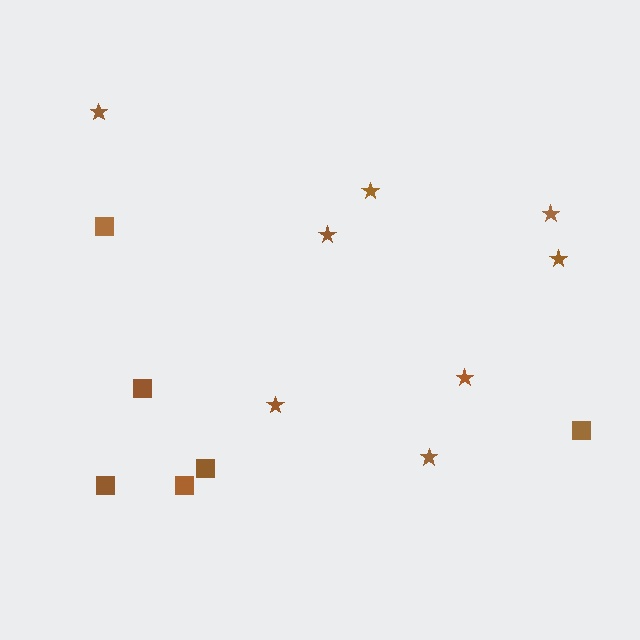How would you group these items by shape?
There are 2 groups: one group of squares (6) and one group of stars (8).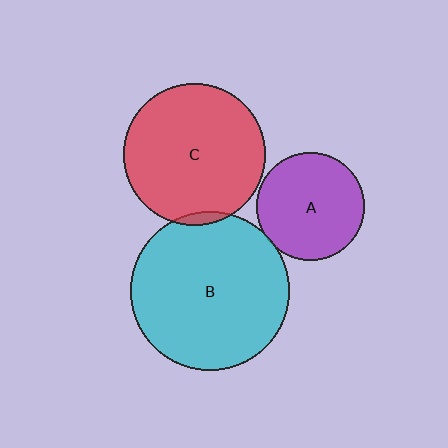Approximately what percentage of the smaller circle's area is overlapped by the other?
Approximately 5%.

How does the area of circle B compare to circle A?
Approximately 2.2 times.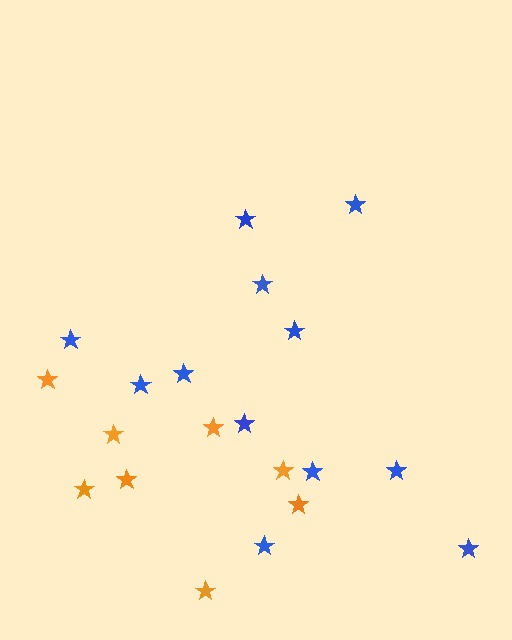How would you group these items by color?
There are 2 groups: one group of blue stars (12) and one group of orange stars (8).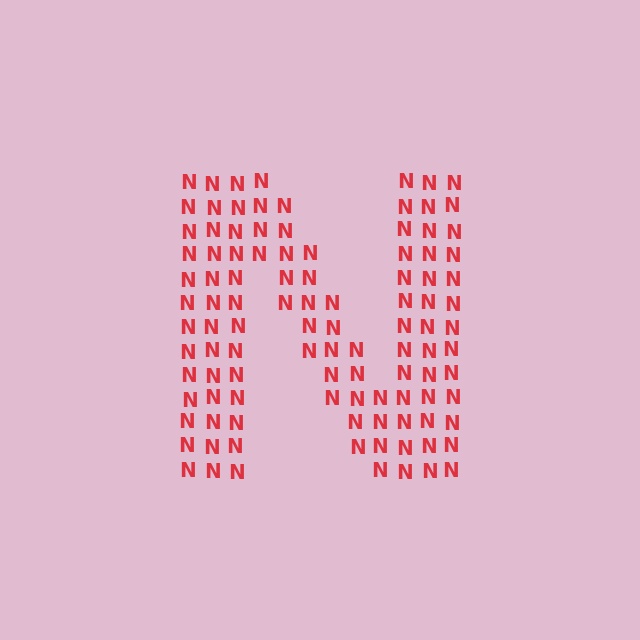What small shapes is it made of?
It is made of small letter N's.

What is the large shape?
The large shape is the letter N.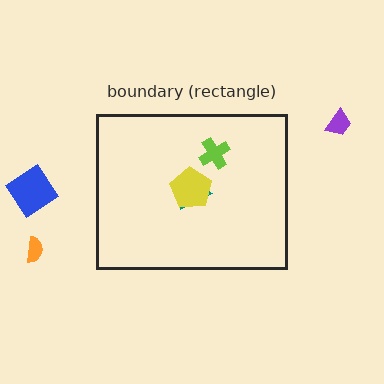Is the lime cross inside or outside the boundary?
Inside.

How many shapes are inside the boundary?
3 inside, 3 outside.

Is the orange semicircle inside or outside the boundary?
Outside.